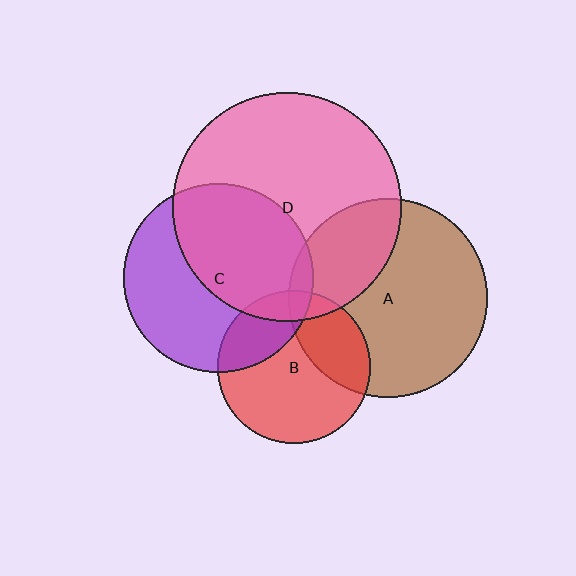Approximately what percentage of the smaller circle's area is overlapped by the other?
Approximately 10%.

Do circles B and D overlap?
Yes.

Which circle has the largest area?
Circle D (pink).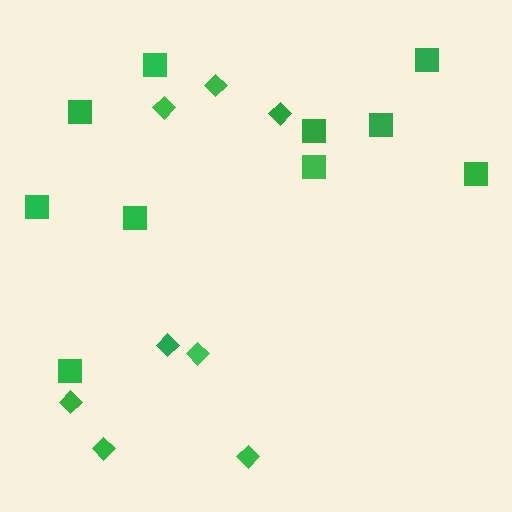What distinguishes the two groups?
There are 2 groups: one group of squares (10) and one group of diamonds (8).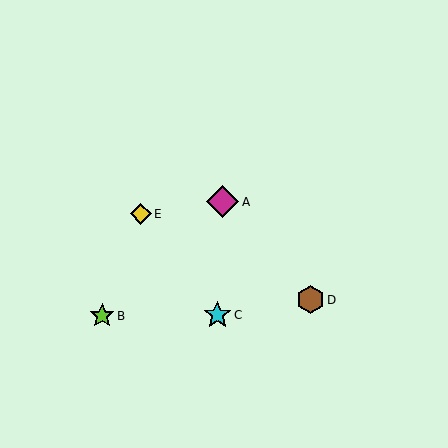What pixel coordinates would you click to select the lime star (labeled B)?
Click at (102, 316) to select the lime star B.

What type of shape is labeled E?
Shape E is a yellow diamond.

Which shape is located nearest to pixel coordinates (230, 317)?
The cyan star (labeled C) at (217, 315) is nearest to that location.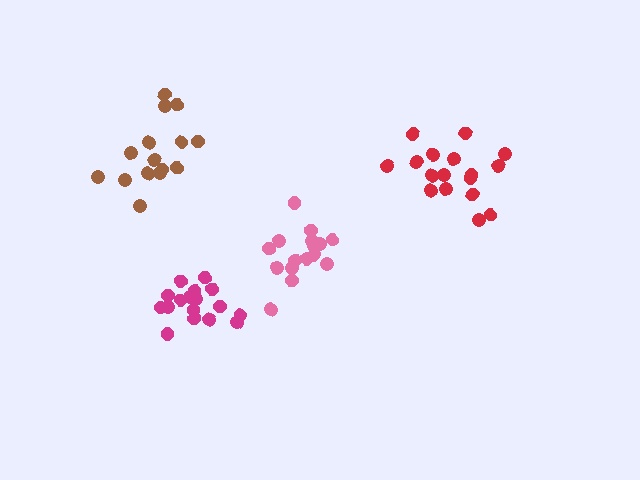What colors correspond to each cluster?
The clusters are colored: red, pink, brown, magenta.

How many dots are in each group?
Group 1: 17 dots, Group 2: 16 dots, Group 3: 15 dots, Group 4: 18 dots (66 total).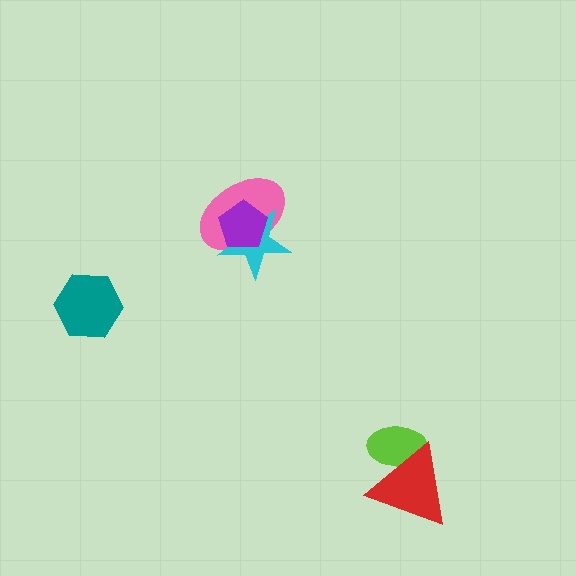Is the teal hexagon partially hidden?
No, no other shape covers it.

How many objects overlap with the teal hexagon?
0 objects overlap with the teal hexagon.